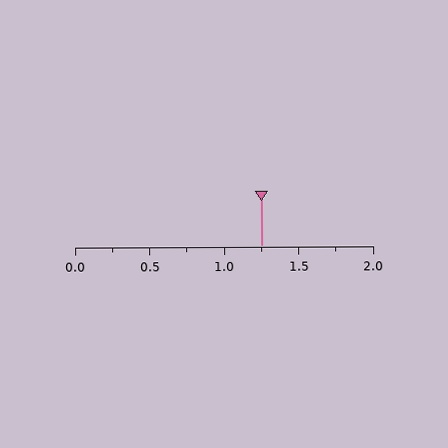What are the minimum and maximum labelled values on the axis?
The axis runs from 0.0 to 2.0.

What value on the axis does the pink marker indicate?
The marker indicates approximately 1.25.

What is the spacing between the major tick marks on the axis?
The major ticks are spaced 0.5 apart.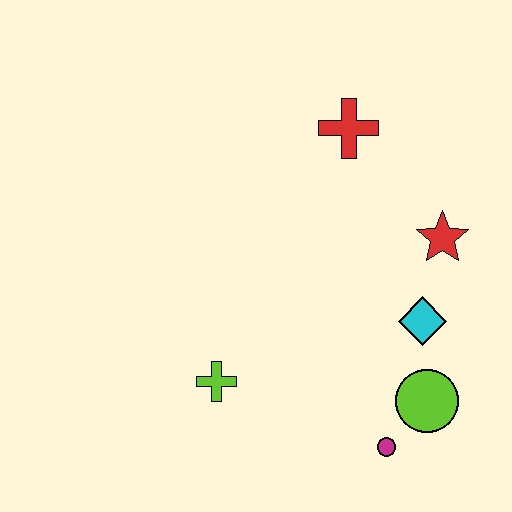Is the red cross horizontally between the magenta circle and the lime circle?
No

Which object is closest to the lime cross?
The magenta circle is closest to the lime cross.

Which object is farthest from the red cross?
The magenta circle is farthest from the red cross.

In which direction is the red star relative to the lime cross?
The red star is to the right of the lime cross.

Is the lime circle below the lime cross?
Yes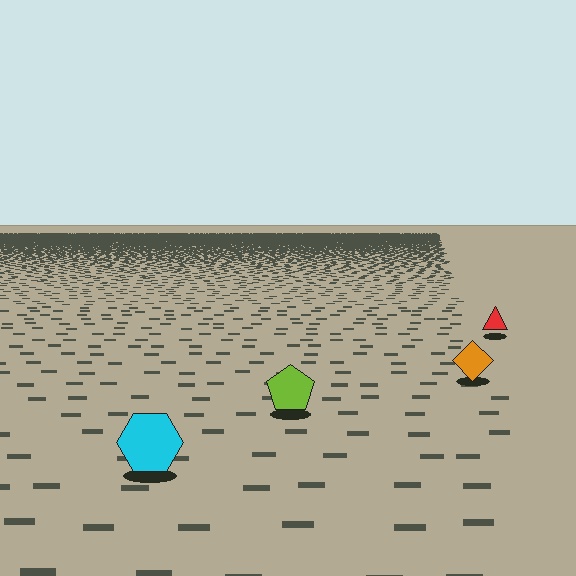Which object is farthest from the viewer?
The red triangle is farthest from the viewer. It appears smaller and the ground texture around it is denser.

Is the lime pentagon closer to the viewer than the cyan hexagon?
No. The cyan hexagon is closer — you can tell from the texture gradient: the ground texture is coarser near it.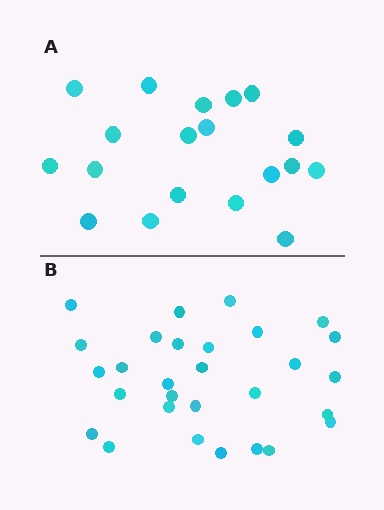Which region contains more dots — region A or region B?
Region B (the bottom region) has more dots.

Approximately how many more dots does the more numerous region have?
Region B has roughly 10 or so more dots than region A.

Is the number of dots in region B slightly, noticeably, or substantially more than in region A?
Region B has substantially more. The ratio is roughly 1.5 to 1.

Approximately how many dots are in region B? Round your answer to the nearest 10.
About 30 dots. (The exact count is 29, which rounds to 30.)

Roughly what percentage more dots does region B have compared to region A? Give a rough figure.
About 55% more.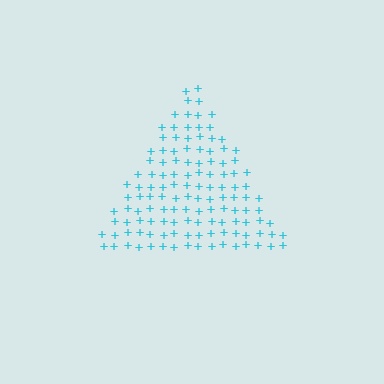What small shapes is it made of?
It is made of small plus signs.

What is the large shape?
The large shape is a triangle.